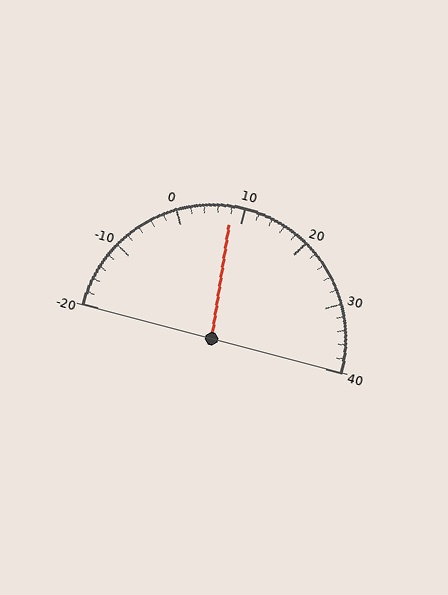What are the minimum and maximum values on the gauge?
The gauge ranges from -20 to 40.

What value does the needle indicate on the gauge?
The needle indicates approximately 8.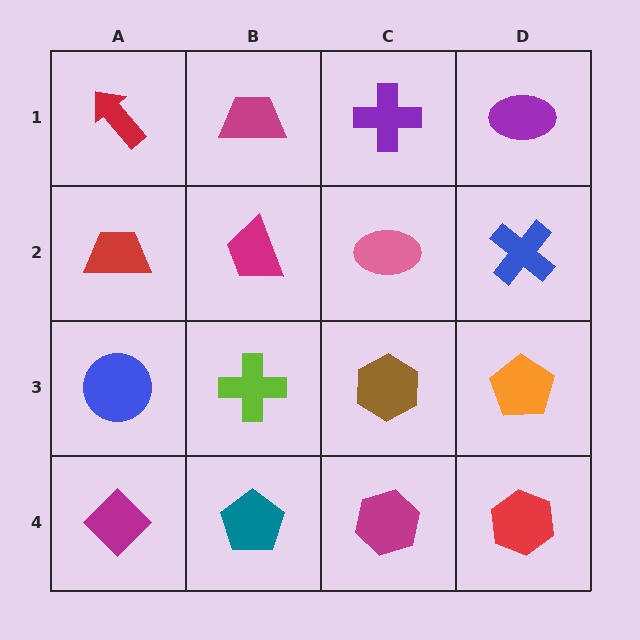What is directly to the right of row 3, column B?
A brown hexagon.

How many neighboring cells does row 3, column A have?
3.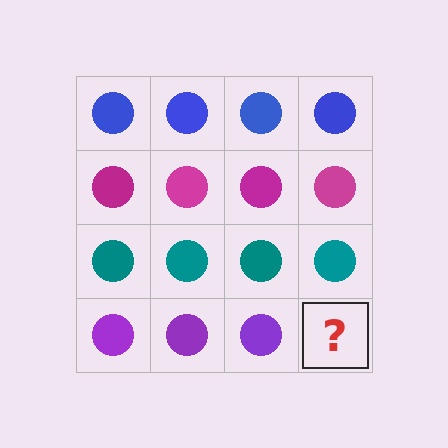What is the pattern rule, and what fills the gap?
The rule is that each row has a consistent color. The gap should be filled with a purple circle.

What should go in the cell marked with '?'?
The missing cell should contain a purple circle.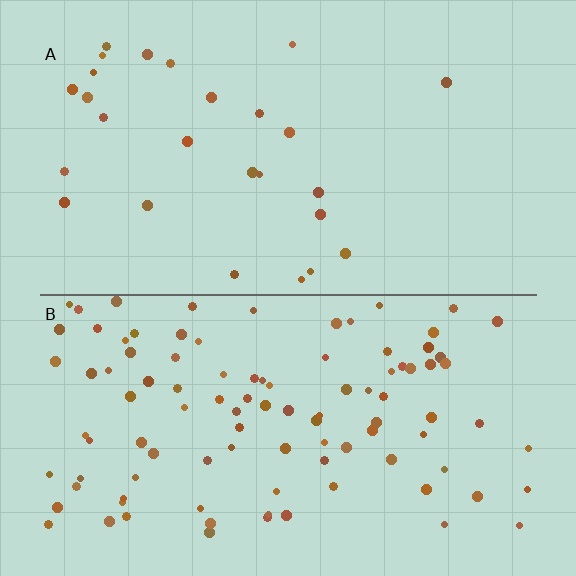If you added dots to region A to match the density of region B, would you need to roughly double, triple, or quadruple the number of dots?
Approximately quadruple.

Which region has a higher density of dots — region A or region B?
B (the bottom).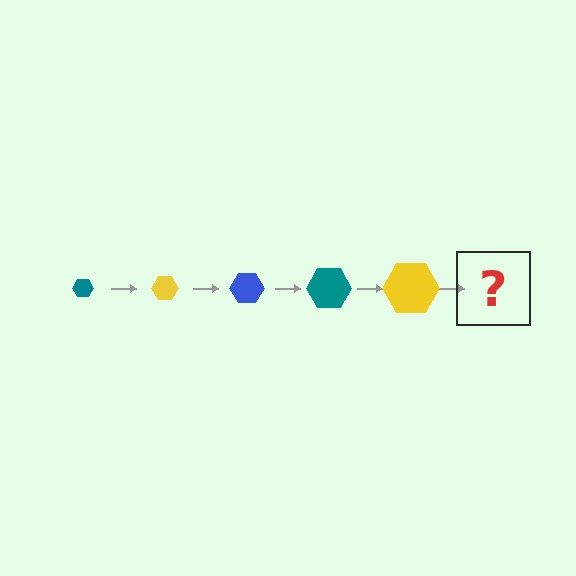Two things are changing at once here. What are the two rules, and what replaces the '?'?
The two rules are that the hexagon grows larger each step and the color cycles through teal, yellow, and blue. The '?' should be a blue hexagon, larger than the previous one.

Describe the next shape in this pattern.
It should be a blue hexagon, larger than the previous one.